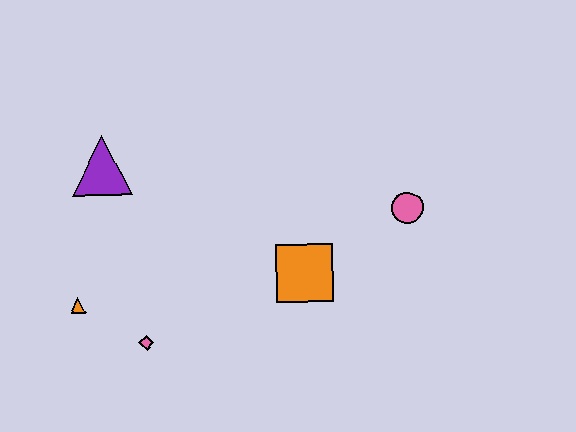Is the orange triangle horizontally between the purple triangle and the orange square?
No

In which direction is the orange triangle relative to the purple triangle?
The orange triangle is below the purple triangle.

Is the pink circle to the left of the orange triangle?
No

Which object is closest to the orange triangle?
The pink diamond is closest to the orange triangle.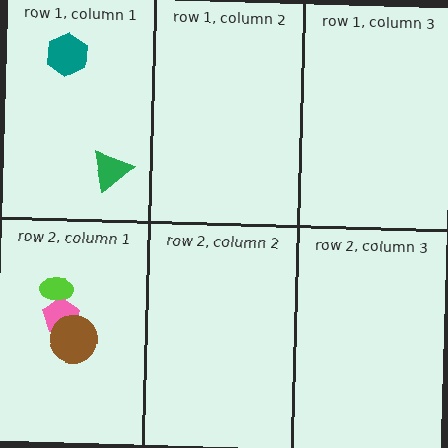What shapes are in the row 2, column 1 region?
The pink pentagon, the brown circle, the lime ellipse.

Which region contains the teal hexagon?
The row 1, column 1 region.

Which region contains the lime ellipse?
The row 2, column 1 region.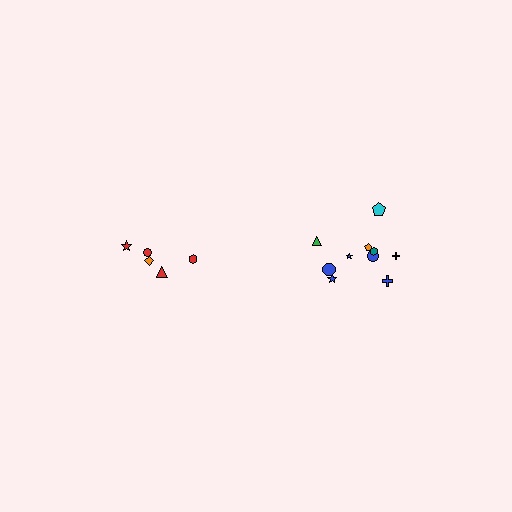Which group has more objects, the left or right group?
The right group.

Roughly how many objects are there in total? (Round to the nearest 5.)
Roughly 15 objects in total.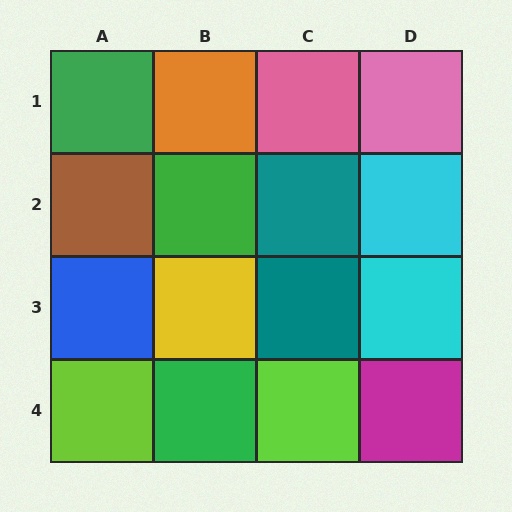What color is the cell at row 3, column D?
Cyan.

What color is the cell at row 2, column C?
Teal.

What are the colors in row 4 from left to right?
Lime, green, lime, magenta.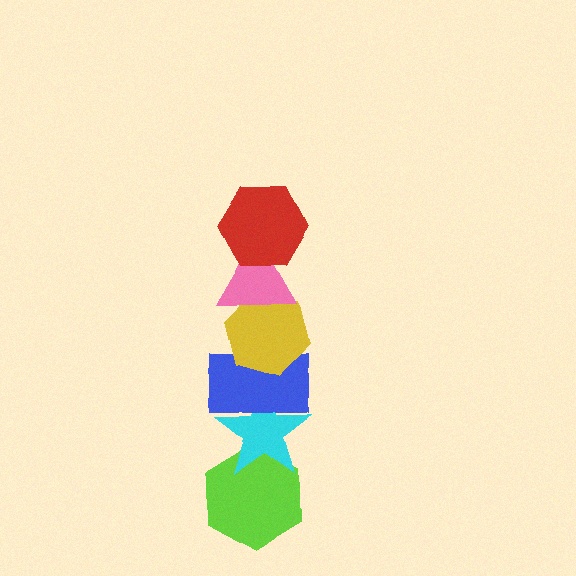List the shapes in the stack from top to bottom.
From top to bottom: the red hexagon, the pink triangle, the yellow hexagon, the blue rectangle, the cyan star, the lime hexagon.